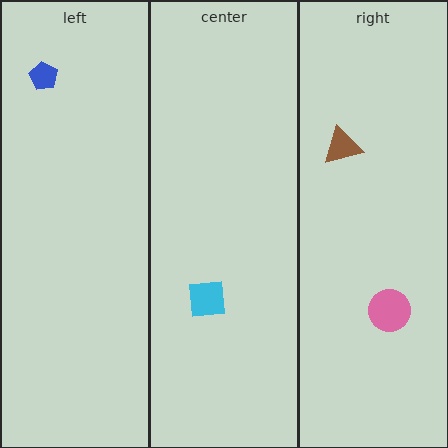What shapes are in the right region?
The pink circle, the brown triangle.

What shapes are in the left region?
The blue pentagon.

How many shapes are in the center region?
1.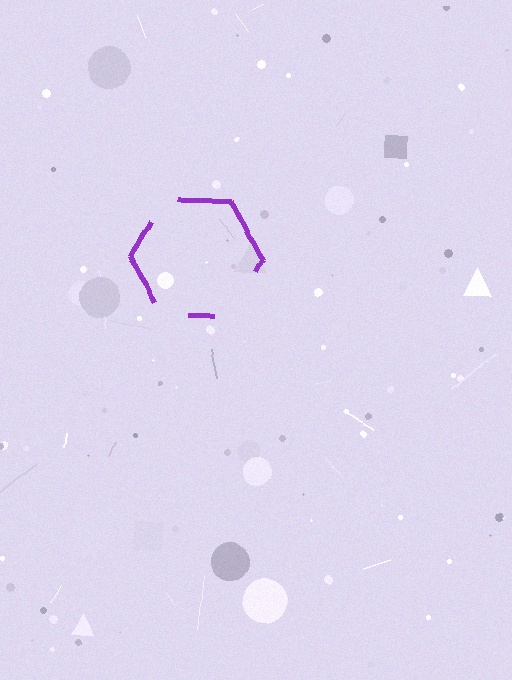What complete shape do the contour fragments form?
The contour fragments form a hexagon.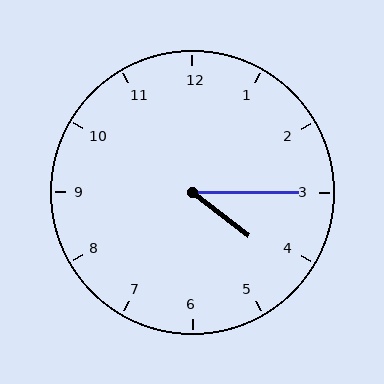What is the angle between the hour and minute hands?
Approximately 38 degrees.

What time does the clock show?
4:15.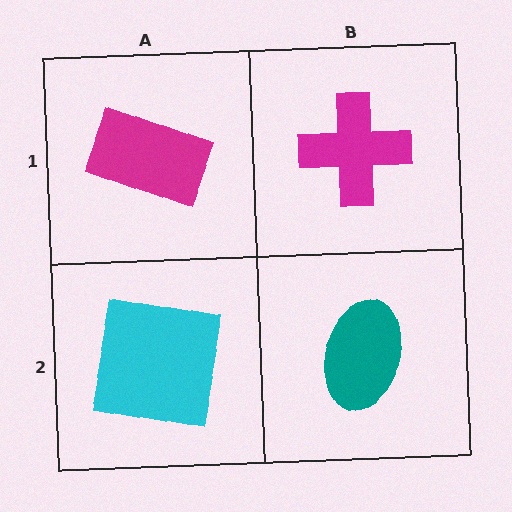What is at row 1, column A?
A magenta rectangle.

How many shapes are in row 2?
2 shapes.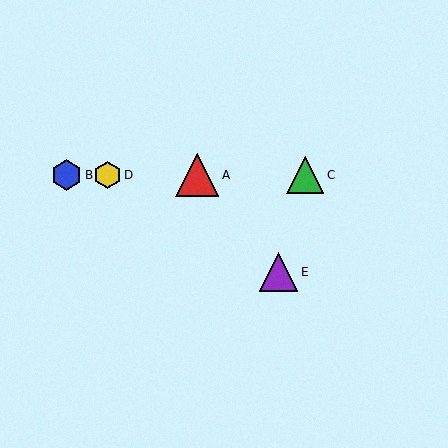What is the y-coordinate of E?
Object E is at y≈272.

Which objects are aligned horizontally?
Objects A, B, C, D are aligned horizontally.